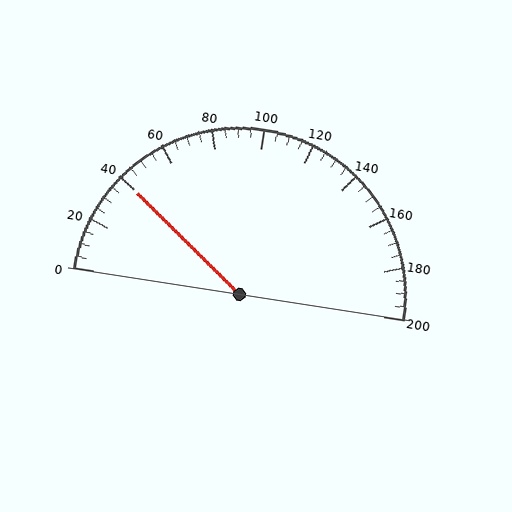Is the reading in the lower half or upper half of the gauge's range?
The reading is in the lower half of the range (0 to 200).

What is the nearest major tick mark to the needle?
The nearest major tick mark is 40.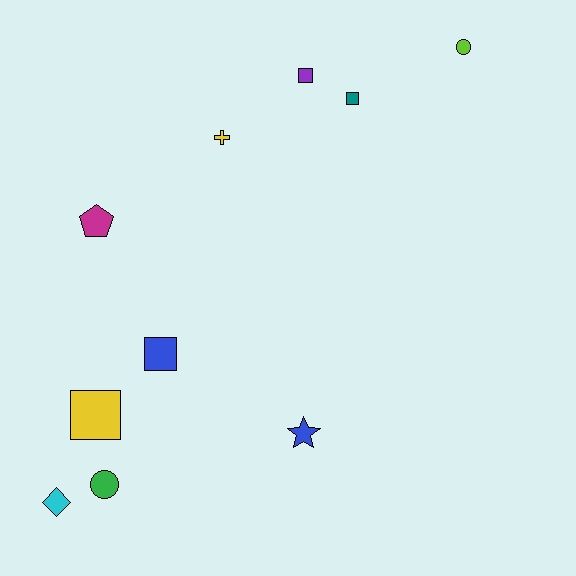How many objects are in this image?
There are 10 objects.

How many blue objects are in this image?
There are 2 blue objects.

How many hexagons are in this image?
There are no hexagons.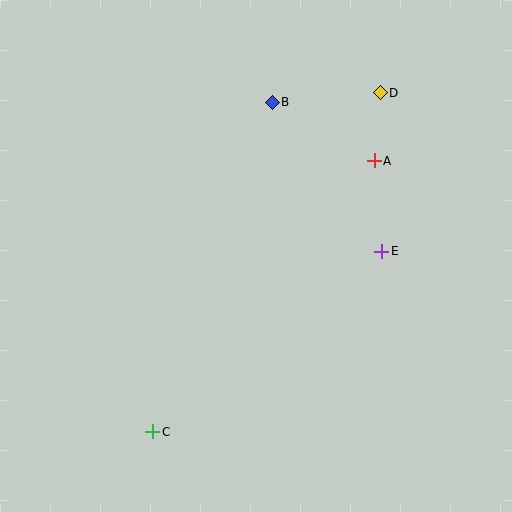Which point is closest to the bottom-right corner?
Point E is closest to the bottom-right corner.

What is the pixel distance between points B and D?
The distance between B and D is 108 pixels.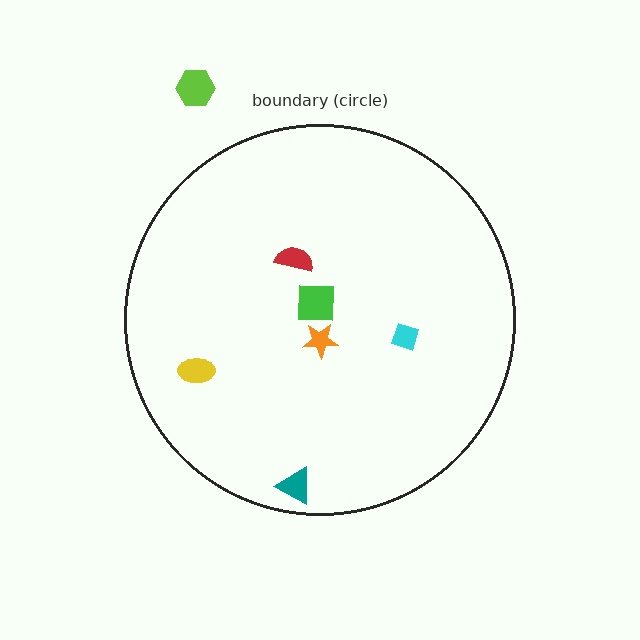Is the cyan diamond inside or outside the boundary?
Inside.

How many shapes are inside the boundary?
6 inside, 1 outside.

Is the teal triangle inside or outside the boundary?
Inside.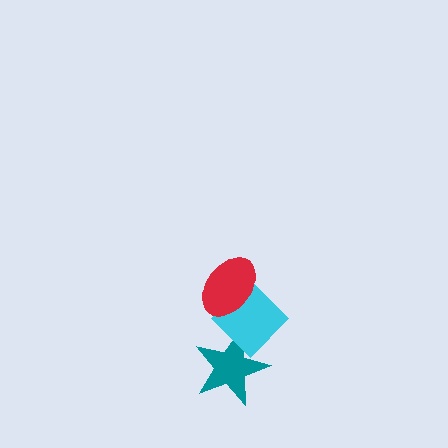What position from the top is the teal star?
The teal star is 3rd from the top.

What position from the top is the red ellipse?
The red ellipse is 1st from the top.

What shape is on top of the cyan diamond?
The red ellipse is on top of the cyan diamond.